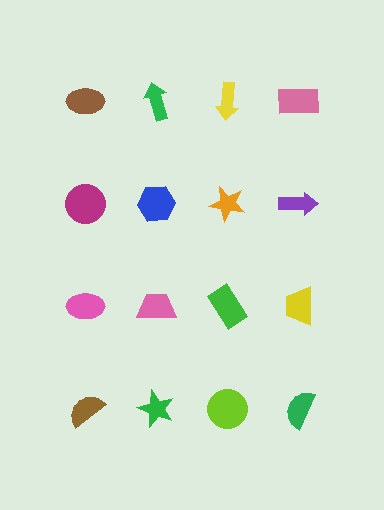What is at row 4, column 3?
A lime circle.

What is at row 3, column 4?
A yellow trapezoid.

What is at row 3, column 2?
A pink trapezoid.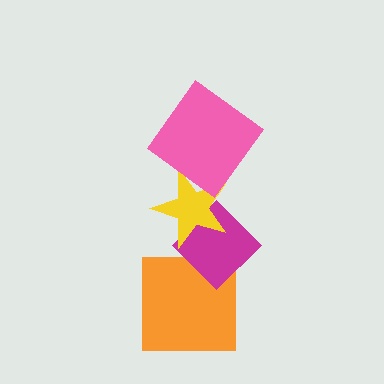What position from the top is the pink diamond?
The pink diamond is 1st from the top.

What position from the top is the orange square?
The orange square is 4th from the top.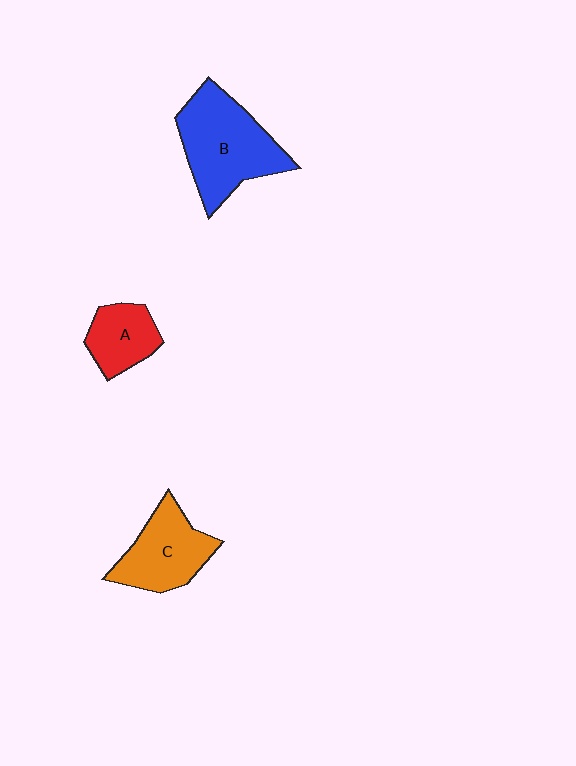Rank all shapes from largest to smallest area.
From largest to smallest: B (blue), C (orange), A (red).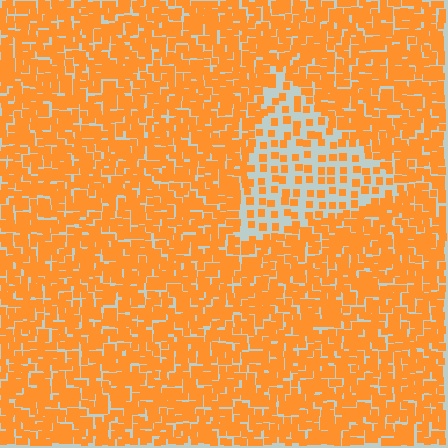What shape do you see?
I see a triangle.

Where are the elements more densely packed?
The elements are more densely packed outside the triangle boundary.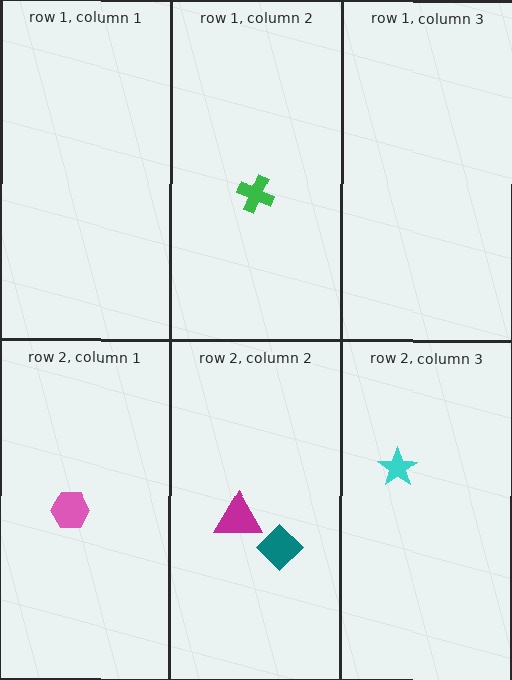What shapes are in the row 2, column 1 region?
The pink hexagon.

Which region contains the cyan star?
The row 2, column 3 region.